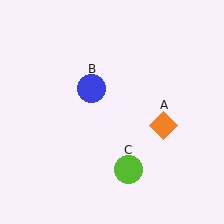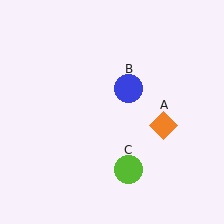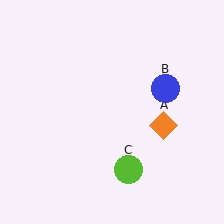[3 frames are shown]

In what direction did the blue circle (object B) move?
The blue circle (object B) moved right.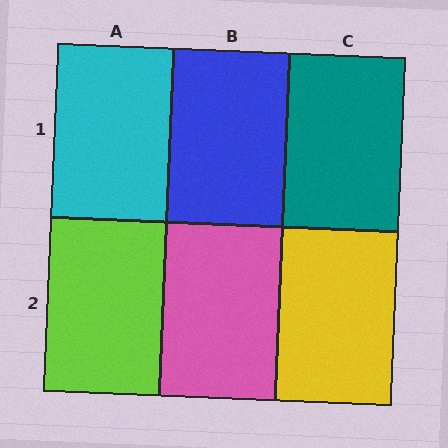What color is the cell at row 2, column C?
Yellow.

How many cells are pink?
1 cell is pink.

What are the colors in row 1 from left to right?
Cyan, blue, teal.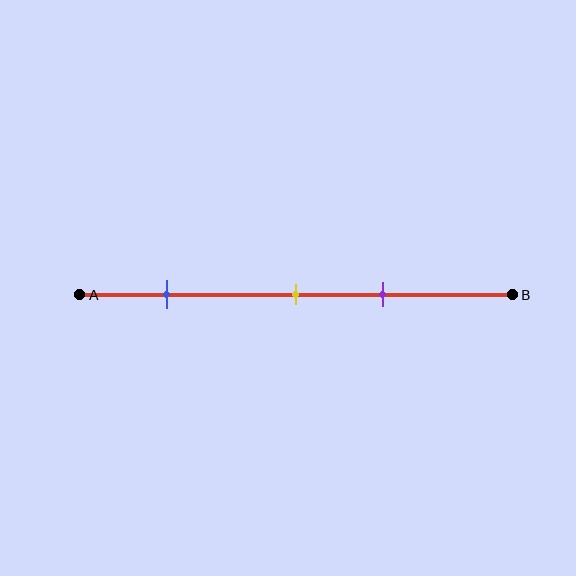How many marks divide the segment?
There are 3 marks dividing the segment.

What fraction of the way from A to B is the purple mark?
The purple mark is approximately 70% (0.7) of the way from A to B.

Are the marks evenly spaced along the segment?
No, the marks are not evenly spaced.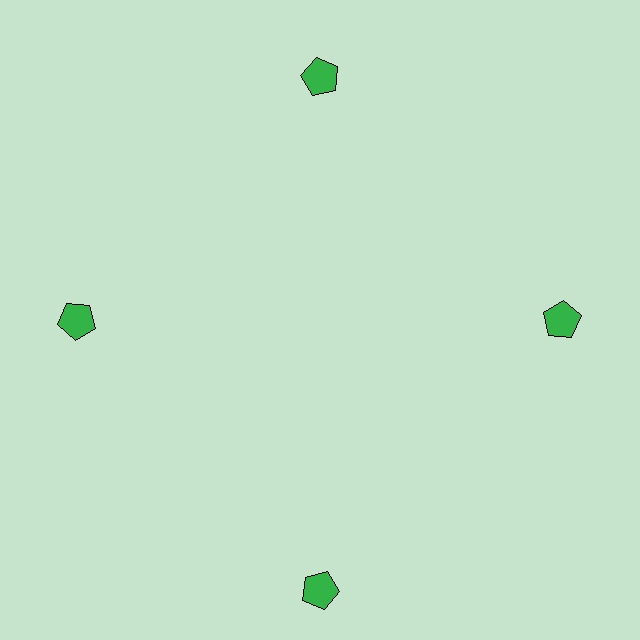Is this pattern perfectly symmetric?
No. The 4 green pentagons are arranged in a ring, but one element near the 6 o'clock position is pushed outward from the center, breaking the 4-fold rotational symmetry.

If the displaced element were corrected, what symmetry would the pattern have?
It would have 4-fold rotational symmetry — the pattern would map onto itself every 90 degrees.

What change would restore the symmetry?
The symmetry would be restored by moving it inward, back onto the ring so that all 4 pentagons sit at equal angles and equal distance from the center.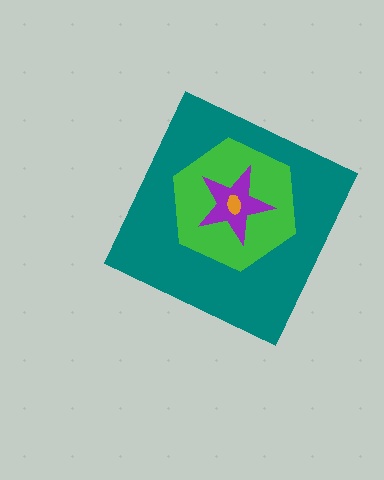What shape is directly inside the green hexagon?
The purple star.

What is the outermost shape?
The teal diamond.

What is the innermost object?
The orange ellipse.